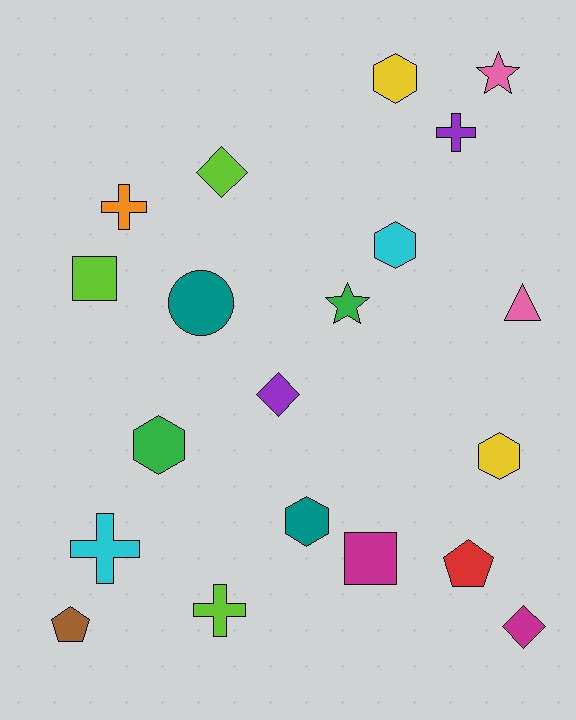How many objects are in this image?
There are 20 objects.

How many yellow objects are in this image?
There are 2 yellow objects.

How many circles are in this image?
There is 1 circle.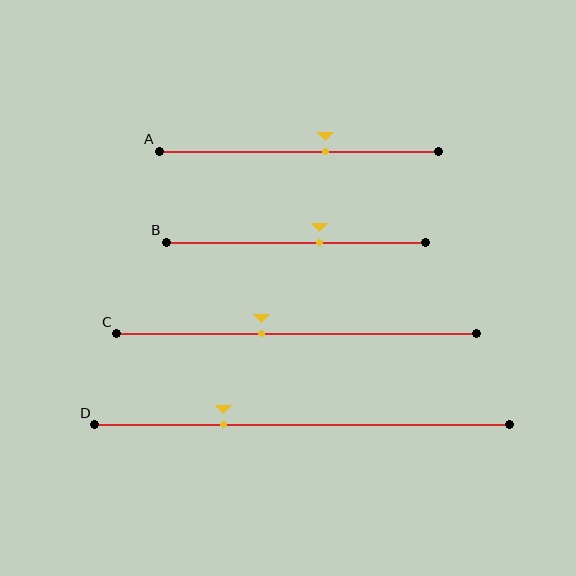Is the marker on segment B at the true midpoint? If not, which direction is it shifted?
No, the marker on segment B is shifted to the right by about 9% of the segment length.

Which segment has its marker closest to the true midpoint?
Segment B has its marker closest to the true midpoint.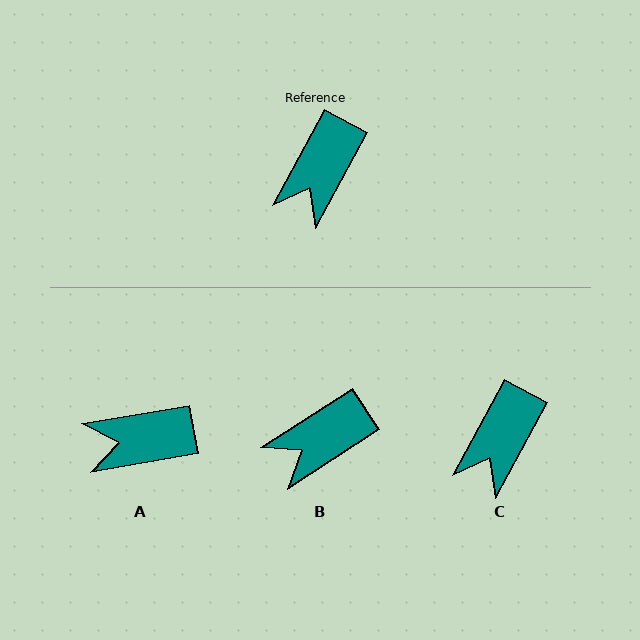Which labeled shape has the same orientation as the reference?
C.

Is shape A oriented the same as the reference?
No, it is off by about 52 degrees.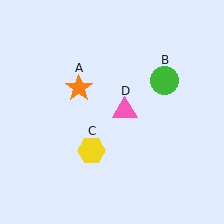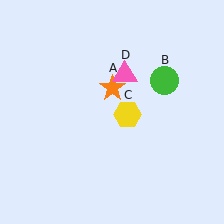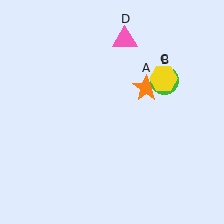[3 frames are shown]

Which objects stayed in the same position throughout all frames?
Green circle (object B) remained stationary.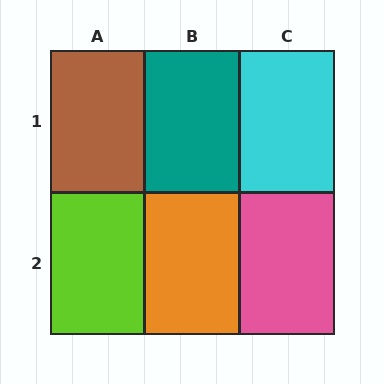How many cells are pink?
1 cell is pink.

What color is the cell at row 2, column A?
Lime.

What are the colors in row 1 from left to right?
Brown, teal, cyan.